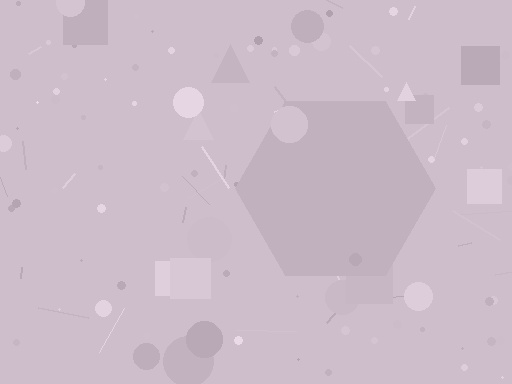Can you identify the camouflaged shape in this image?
The camouflaged shape is a hexagon.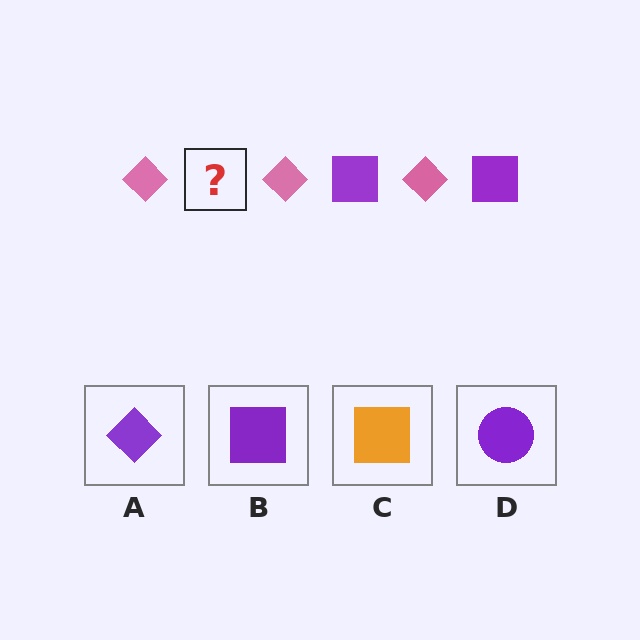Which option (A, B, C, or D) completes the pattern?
B.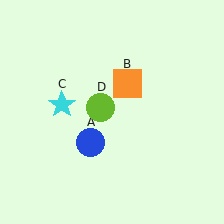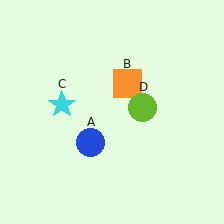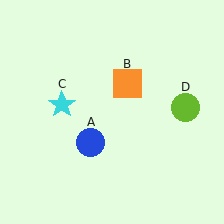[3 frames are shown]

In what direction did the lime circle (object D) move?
The lime circle (object D) moved right.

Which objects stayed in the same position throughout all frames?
Blue circle (object A) and orange square (object B) and cyan star (object C) remained stationary.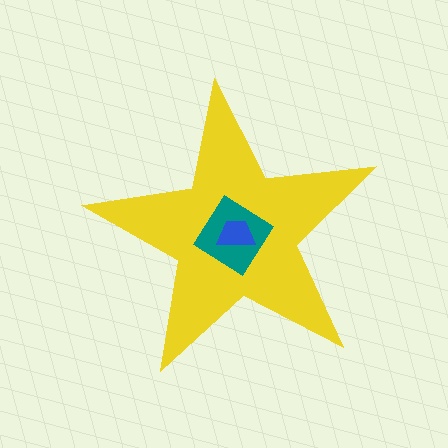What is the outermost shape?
The yellow star.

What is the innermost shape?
The blue trapezoid.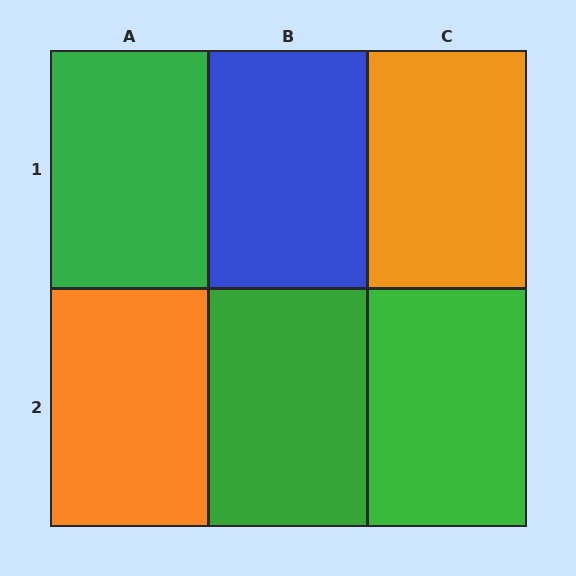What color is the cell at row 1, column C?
Orange.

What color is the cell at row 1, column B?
Blue.